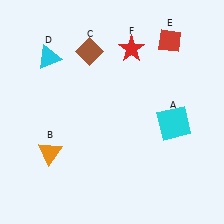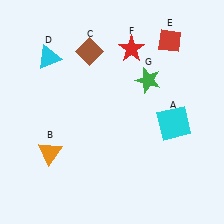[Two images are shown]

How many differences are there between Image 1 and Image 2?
There is 1 difference between the two images.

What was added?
A green star (G) was added in Image 2.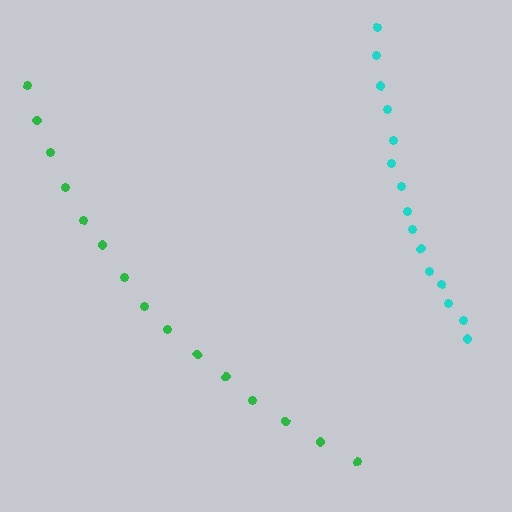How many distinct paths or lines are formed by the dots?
There are 2 distinct paths.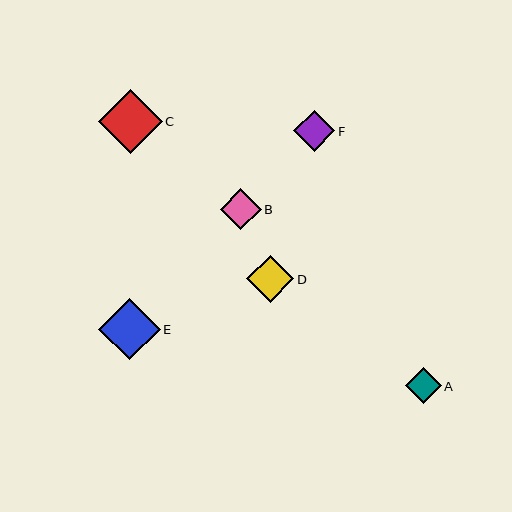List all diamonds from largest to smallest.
From largest to smallest: C, E, D, F, B, A.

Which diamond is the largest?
Diamond C is the largest with a size of approximately 64 pixels.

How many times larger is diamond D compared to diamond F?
Diamond D is approximately 1.1 times the size of diamond F.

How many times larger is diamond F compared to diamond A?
Diamond F is approximately 1.1 times the size of diamond A.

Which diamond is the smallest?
Diamond A is the smallest with a size of approximately 36 pixels.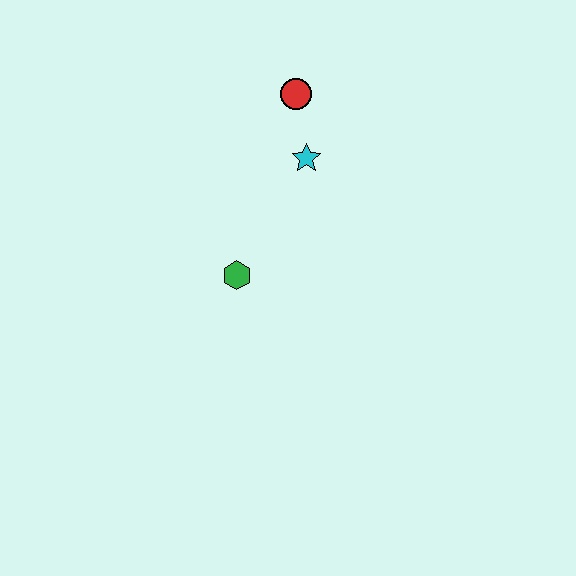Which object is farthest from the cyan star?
The green hexagon is farthest from the cyan star.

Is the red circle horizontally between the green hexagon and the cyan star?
Yes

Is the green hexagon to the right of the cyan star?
No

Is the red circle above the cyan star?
Yes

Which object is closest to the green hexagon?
The cyan star is closest to the green hexagon.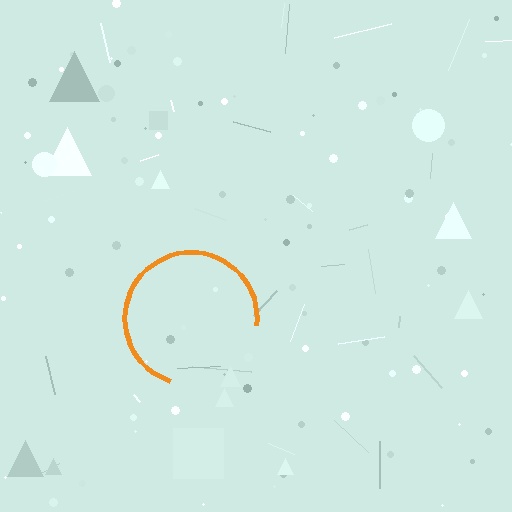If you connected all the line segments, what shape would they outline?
They would outline a circle.